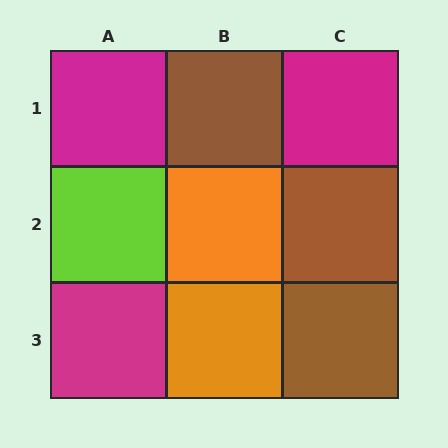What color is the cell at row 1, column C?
Magenta.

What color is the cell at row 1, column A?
Magenta.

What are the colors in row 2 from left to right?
Lime, orange, brown.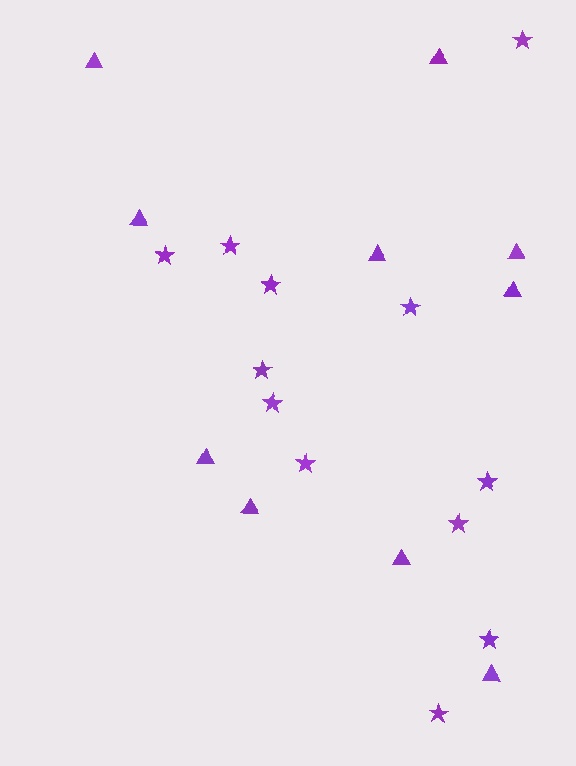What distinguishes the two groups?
There are 2 groups: one group of stars (12) and one group of triangles (10).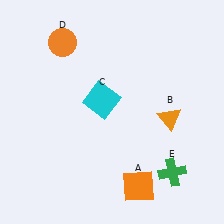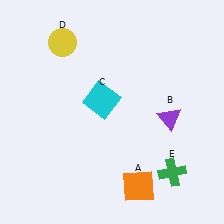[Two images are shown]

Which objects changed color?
B changed from orange to purple. D changed from orange to yellow.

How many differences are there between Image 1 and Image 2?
There are 2 differences between the two images.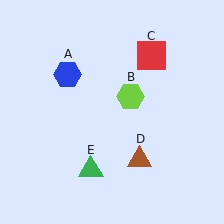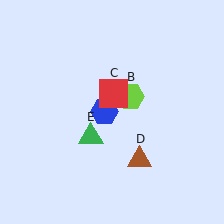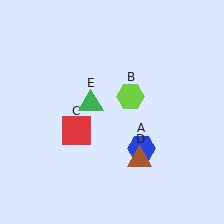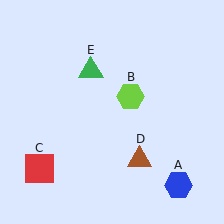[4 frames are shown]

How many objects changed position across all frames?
3 objects changed position: blue hexagon (object A), red square (object C), green triangle (object E).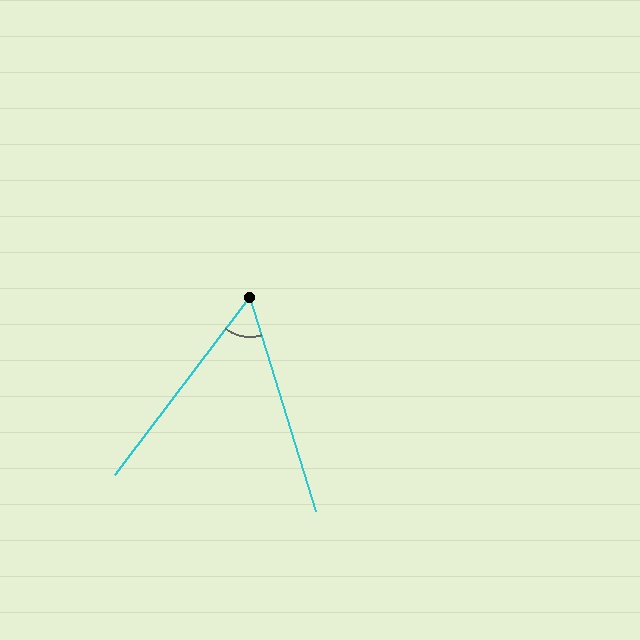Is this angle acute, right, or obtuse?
It is acute.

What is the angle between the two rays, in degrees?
Approximately 54 degrees.